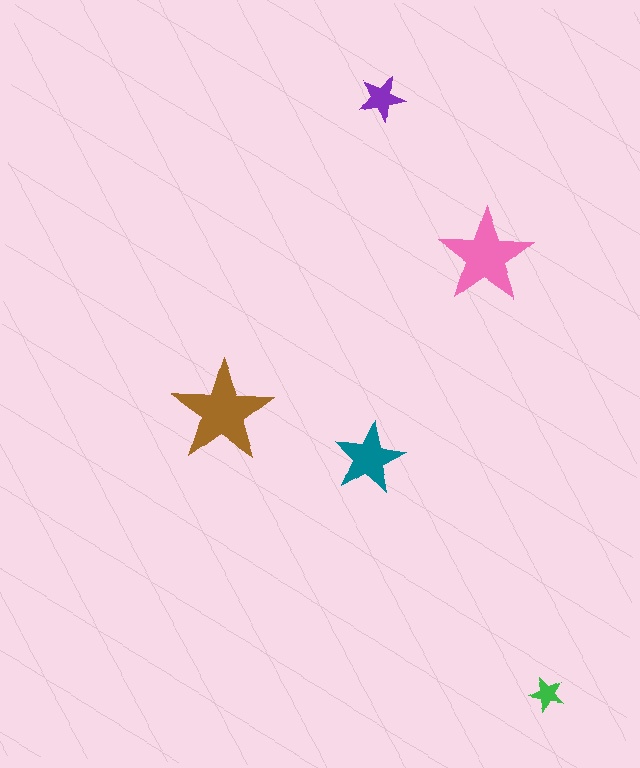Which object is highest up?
The purple star is topmost.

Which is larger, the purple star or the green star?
The purple one.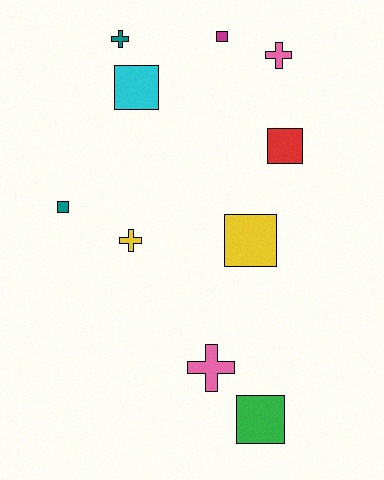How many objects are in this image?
There are 10 objects.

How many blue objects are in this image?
There are no blue objects.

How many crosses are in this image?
There are 4 crosses.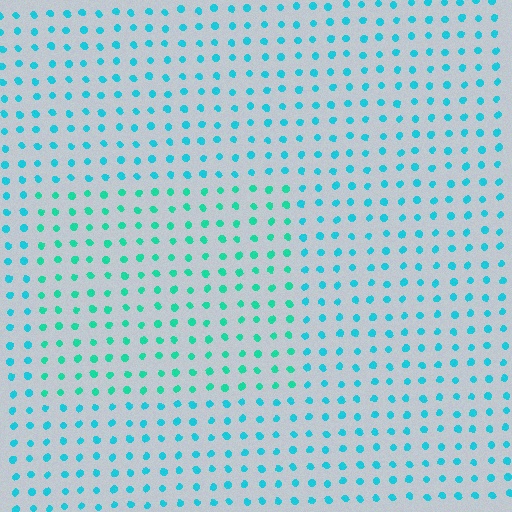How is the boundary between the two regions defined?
The boundary is defined purely by a slight shift in hue (about 24 degrees). Spacing, size, and orientation are identical on both sides.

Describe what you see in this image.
The image is filled with small cyan elements in a uniform arrangement. A rectangle-shaped region is visible where the elements are tinted to a slightly different hue, forming a subtle color boundary.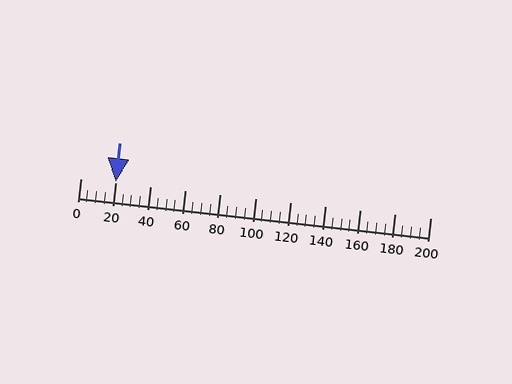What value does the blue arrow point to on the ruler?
The blue arrow points to approximately 20.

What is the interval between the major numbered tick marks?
The major tick marks are spaced 20 units apart.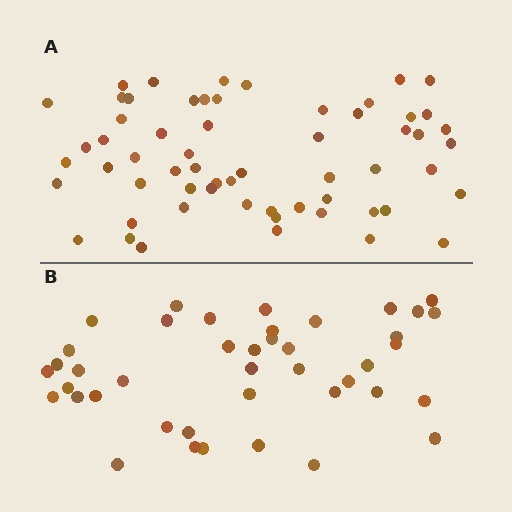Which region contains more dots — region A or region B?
Region A (the top region) has more dots.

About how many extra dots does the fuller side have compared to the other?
Region A has approximately 20 more dots than region B.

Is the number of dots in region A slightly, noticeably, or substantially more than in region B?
Region A has noticeably more, but not dramatically so. The ratio is roughly 1.4 to 1.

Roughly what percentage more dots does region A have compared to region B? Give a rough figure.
About 45% more.